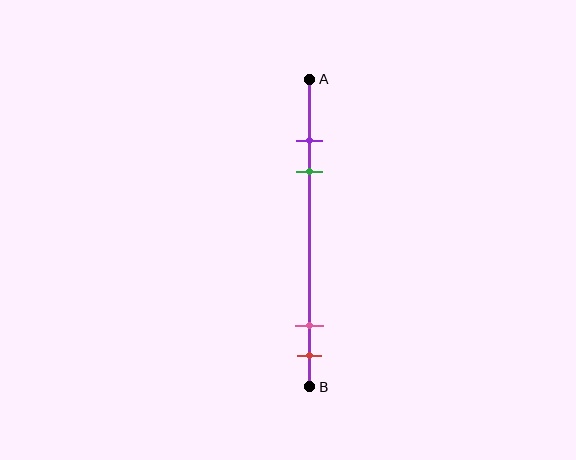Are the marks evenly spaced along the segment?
No, the marks are not evenly spaced.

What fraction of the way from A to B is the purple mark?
The purple mark is approximately 20% (0.2) of the way from A to B.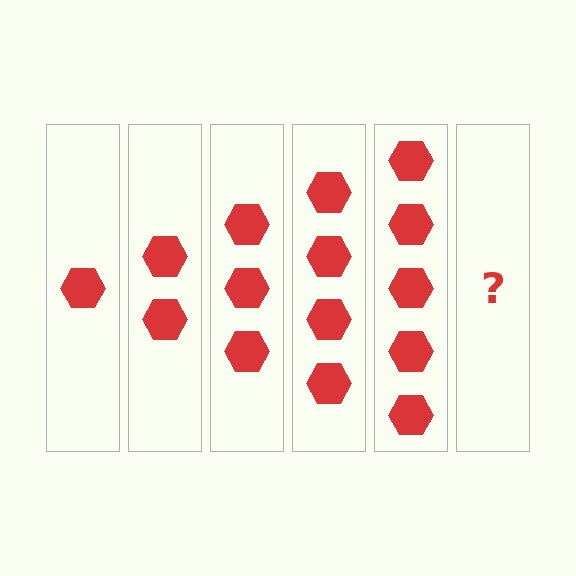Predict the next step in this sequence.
The next step is 6 hexagons.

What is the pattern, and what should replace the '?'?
The pattern is that each step adds one more hexagon. The '?' should be 6 hexagons.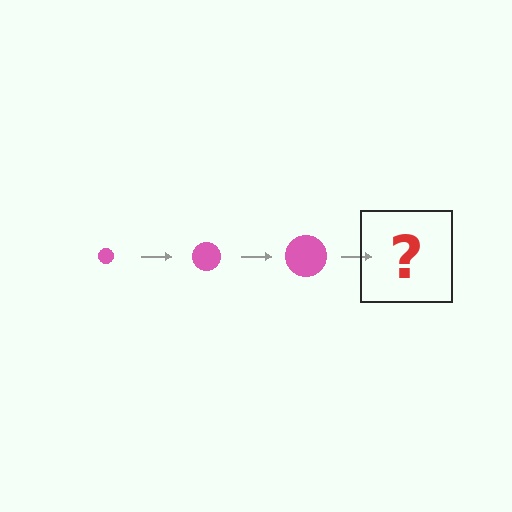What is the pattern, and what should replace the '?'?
The pattern is that the circle gets progressively larger each step. The '?' should be a pink circle, larger than the previous one.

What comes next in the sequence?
The next element should be a pink circle, larger than the previous one.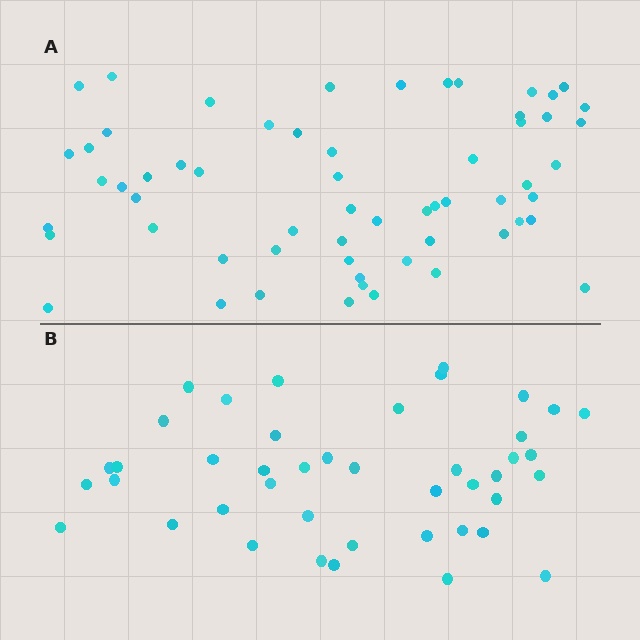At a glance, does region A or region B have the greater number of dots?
Region A (the top region) has more dots.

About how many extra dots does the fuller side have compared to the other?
Region A has approximately 15 more dots than region B.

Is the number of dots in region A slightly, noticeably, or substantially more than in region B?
Region A has noticeably more, but not dramatically so. The ratio is roughly 1.4 to 1.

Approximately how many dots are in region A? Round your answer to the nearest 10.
About 60 dots.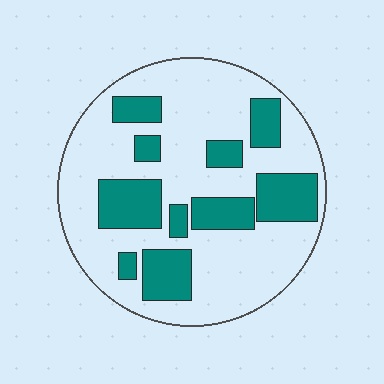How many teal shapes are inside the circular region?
10.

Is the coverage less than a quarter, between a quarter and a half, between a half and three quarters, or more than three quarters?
Between a quarter and a half.